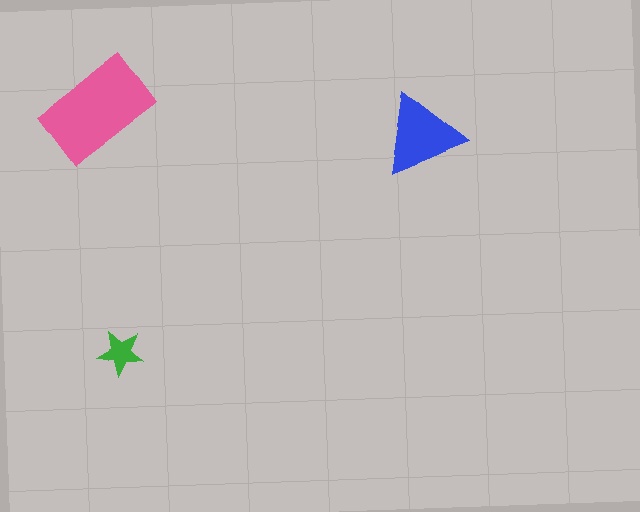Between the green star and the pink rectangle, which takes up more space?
The pink rectangle.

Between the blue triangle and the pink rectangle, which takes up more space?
The pink rectangle.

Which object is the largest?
The pink rectangle.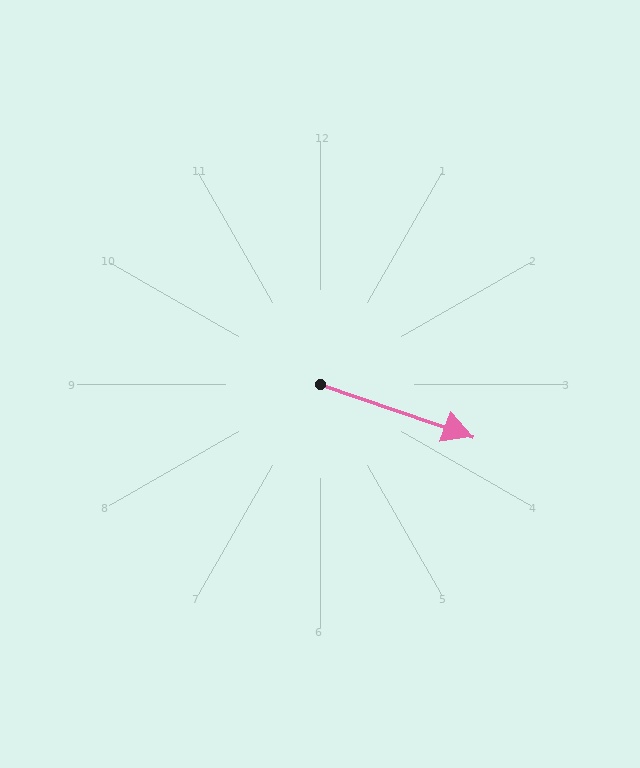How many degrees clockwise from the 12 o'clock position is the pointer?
Approximately 109 degrees.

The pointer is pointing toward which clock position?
Roughly 4 o'clock.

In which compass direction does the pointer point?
East.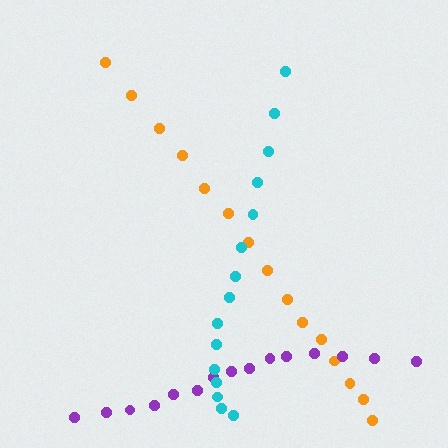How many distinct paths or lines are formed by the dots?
There are 3 distinct paths.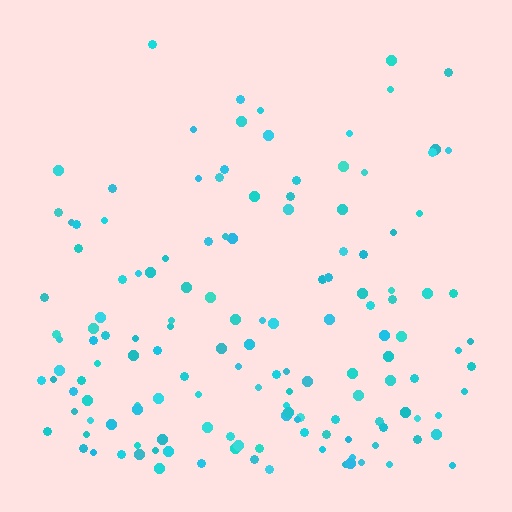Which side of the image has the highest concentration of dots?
The bottom.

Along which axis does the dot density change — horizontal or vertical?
Vertical.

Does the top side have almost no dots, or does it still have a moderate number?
Still a moderate number, just noticeably fewer than the bottom.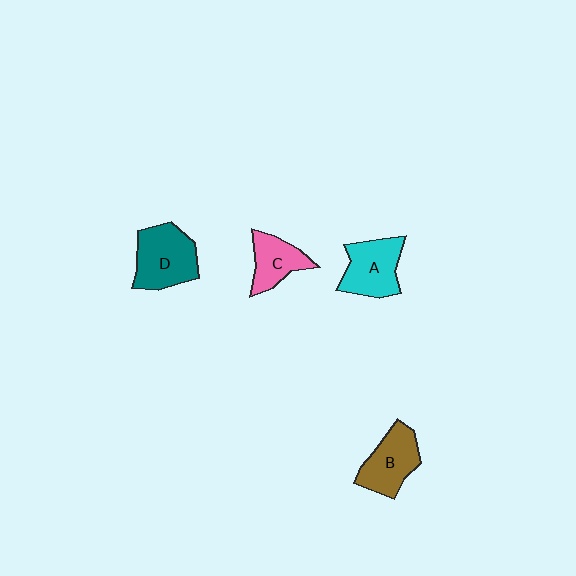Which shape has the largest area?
Shape D (teal).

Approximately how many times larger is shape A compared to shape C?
Approximately 1.3 times.